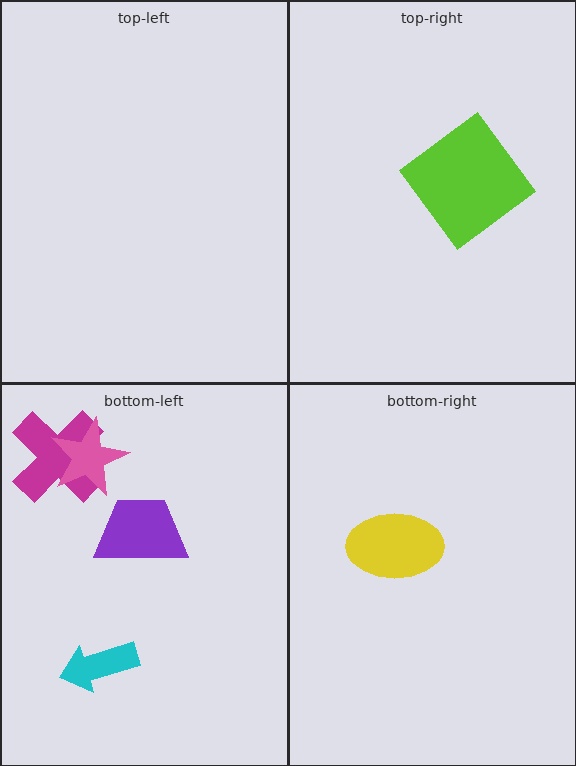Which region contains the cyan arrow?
The bottom-left region.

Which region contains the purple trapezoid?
The bottom-left region.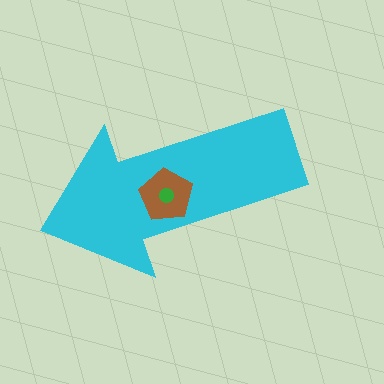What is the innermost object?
The green circle.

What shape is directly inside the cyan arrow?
The brown pentagon.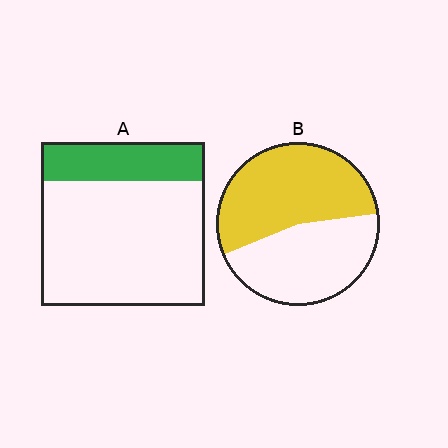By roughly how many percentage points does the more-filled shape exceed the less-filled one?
By roughly 30 percentage points (B over A).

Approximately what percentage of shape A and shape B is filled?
A is approximately 25% and B is approximately 55%.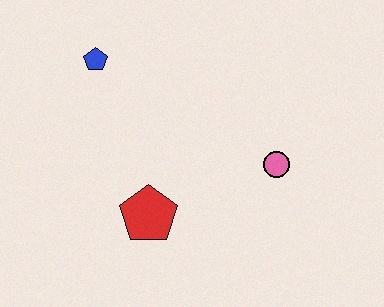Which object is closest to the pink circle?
The red pentagon is closest to the pink circle.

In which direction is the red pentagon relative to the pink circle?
The red pentagon is to the left of the pink circle.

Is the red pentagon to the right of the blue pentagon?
Yes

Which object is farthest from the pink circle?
The blue pentagon is farthest from the pink circle.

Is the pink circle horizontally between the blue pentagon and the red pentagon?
No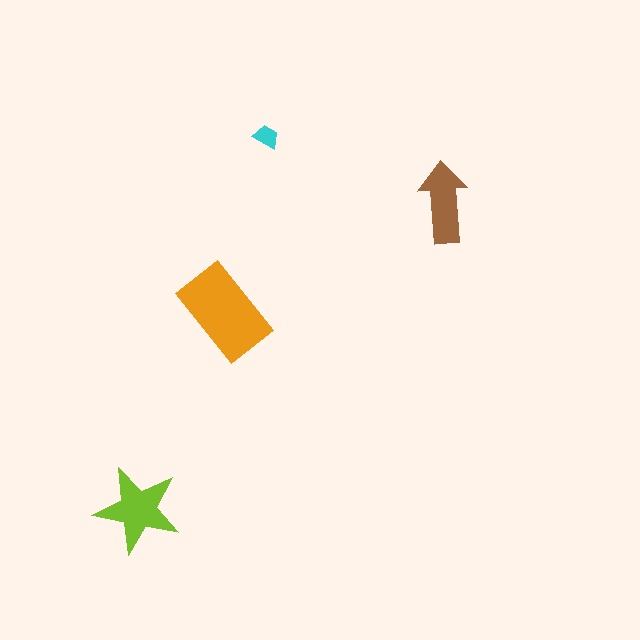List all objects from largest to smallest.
The orange rectangle, the lime star, the brown arrow, the cyan trapezoid.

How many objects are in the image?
There are 4 objects in the image.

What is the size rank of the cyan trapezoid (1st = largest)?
4th.